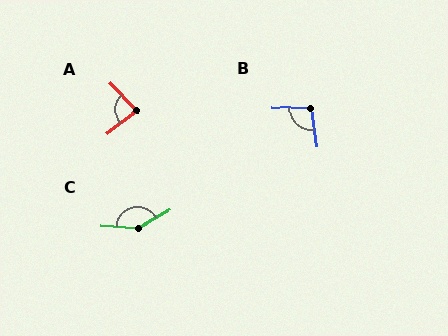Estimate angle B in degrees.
Approximately 101 degrees.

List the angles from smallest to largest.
A (83°), B (101°), C (145°).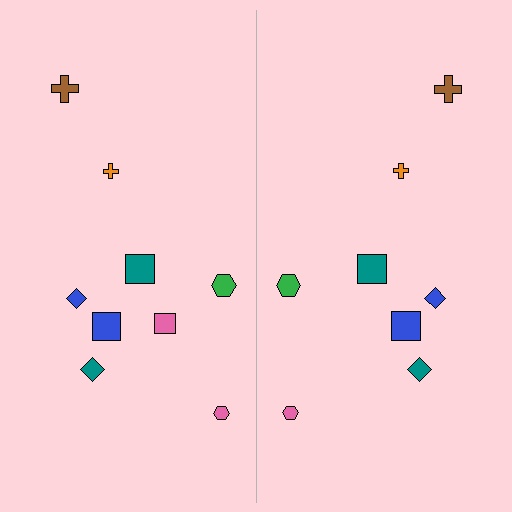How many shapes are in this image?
There are 17 shapes in this image.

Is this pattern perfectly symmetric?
No, the pattern is not perfectly symmetric. A pink square is missing from the right side.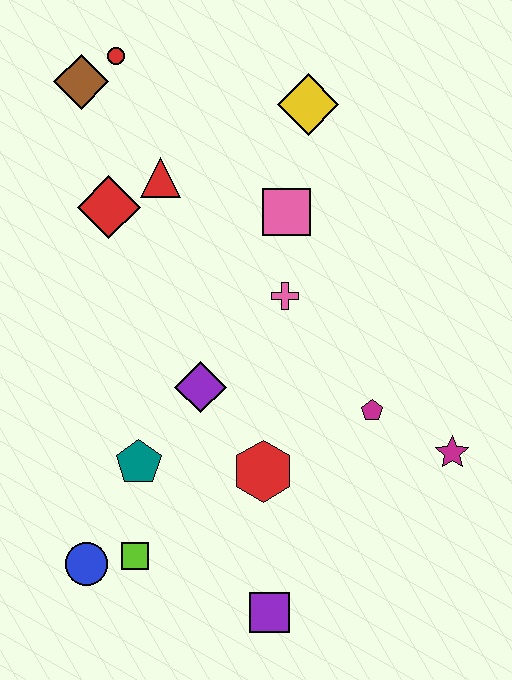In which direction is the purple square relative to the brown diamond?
The purple square is below the brown diamond.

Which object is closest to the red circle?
The brown diamond is closest to the red circle.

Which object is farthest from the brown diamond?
The purple square is farthest from the brown diamond.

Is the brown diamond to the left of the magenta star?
Yes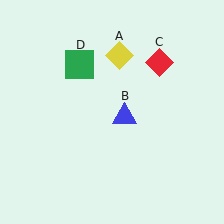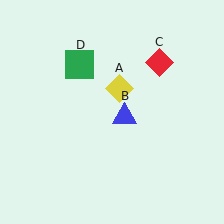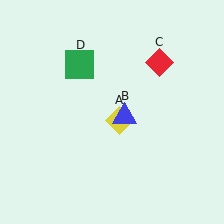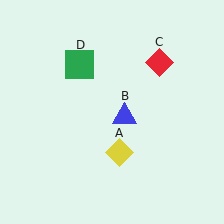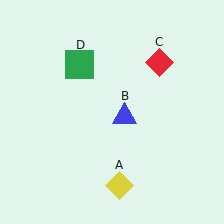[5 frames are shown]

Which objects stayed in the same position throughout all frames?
Blue triangle (object B) and red diamond (object C) and green square (object D) remained stationary.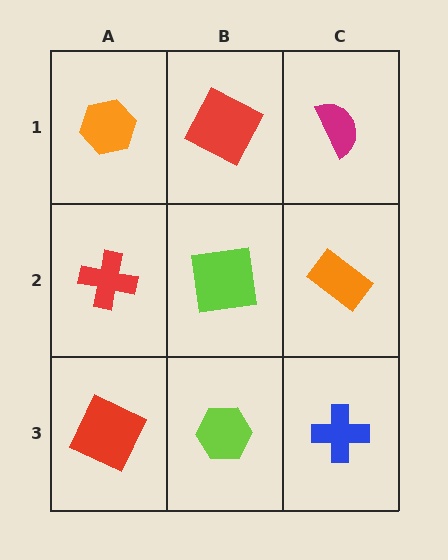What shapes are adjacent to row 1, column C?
An orange rectangle (row 2, column C), a red square (row 1, column B).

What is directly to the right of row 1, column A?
A red square.